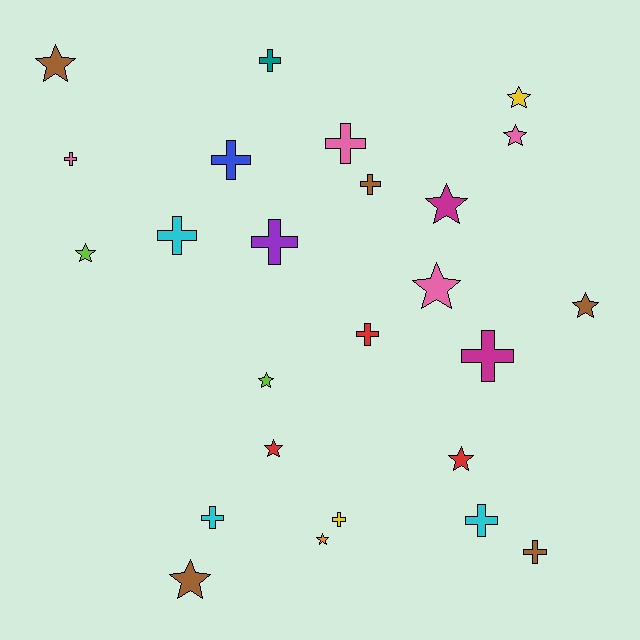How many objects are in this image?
There are 25 objects.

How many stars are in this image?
There are 12 stars.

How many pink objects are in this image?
There are 4 pink objects.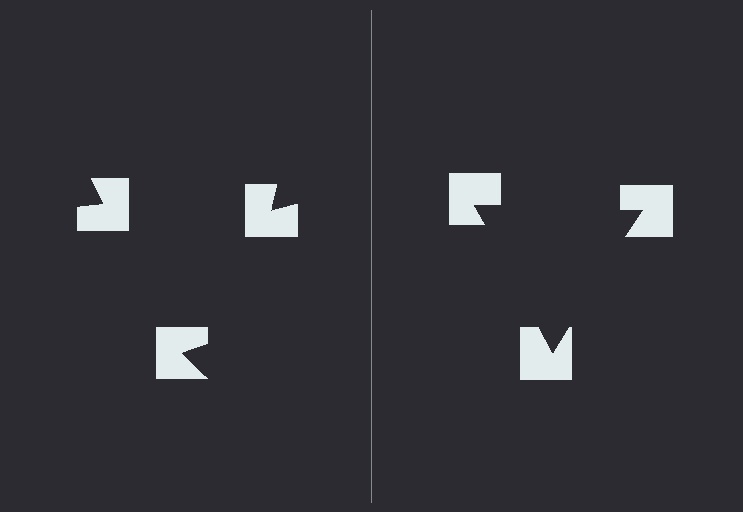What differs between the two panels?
The notched squares are positioned identically on both sides; only the wedge orientations differ. On the right they align to a triangle; on the left they are misaligned.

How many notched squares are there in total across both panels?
6 — 3 on each side.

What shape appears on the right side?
An illusory triangle.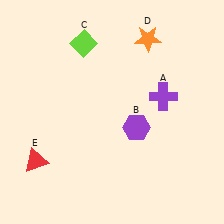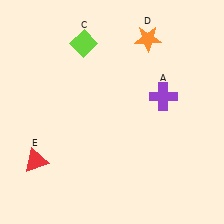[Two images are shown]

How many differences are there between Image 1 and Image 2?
There is 1 difference between the two images.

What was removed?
The purple hexagon (B) was removed in Image 2.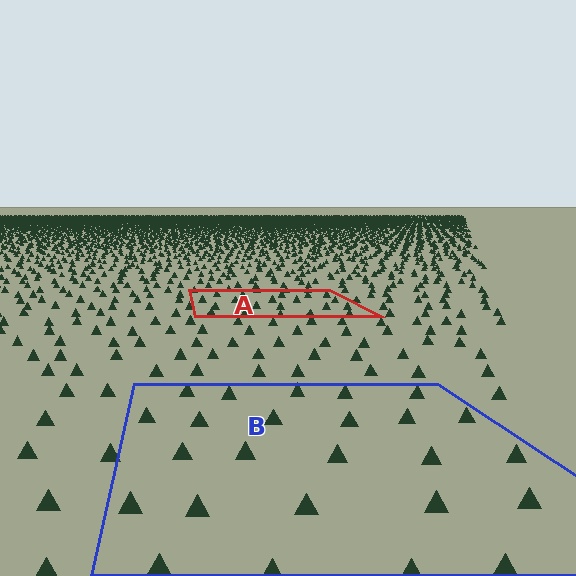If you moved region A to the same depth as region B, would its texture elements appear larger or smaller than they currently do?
They would appear larger. At a closer depth, the same texture elements are projected at a bigger on-screen size.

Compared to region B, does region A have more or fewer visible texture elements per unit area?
Region A has more texture elements per unit area — they are packed more densely because it is farther away.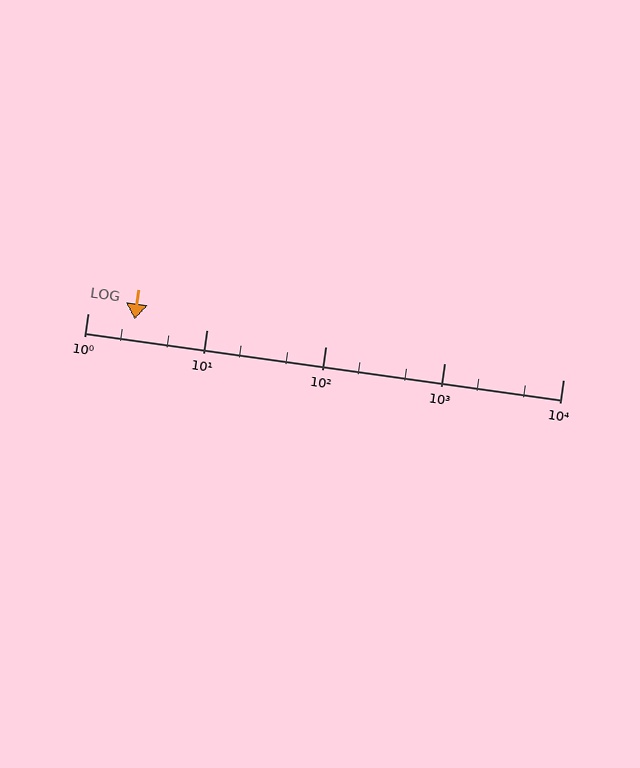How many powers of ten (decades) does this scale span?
The scale spans 4 decades, from 1 to 10000.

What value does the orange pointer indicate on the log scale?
The pointer indicates approximately 2.5.